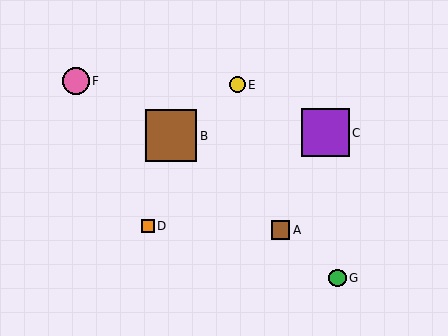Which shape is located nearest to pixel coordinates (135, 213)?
The orange square (labeled D) at (148, 226) is nearest to that location.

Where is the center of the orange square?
The center of the orange square is at (148, 226).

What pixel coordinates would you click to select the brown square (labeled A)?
Click at (281, 230) to select the brown square A.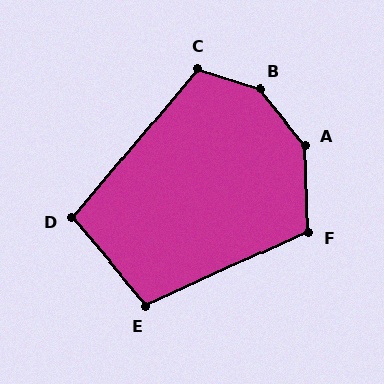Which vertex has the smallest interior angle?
D, at approximately 100 degrees.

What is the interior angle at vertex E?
Approximately 106 degrees (obtuse).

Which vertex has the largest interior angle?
B, at approximately 147 degrees.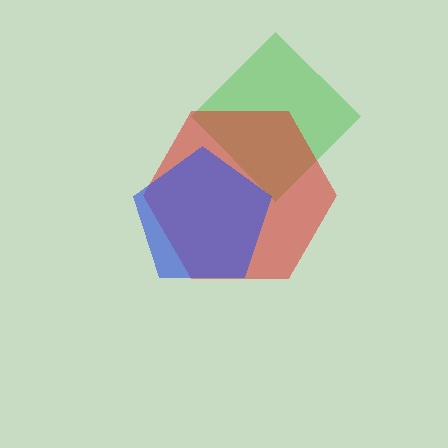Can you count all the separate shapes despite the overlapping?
Yes, there are 3 separate shapes.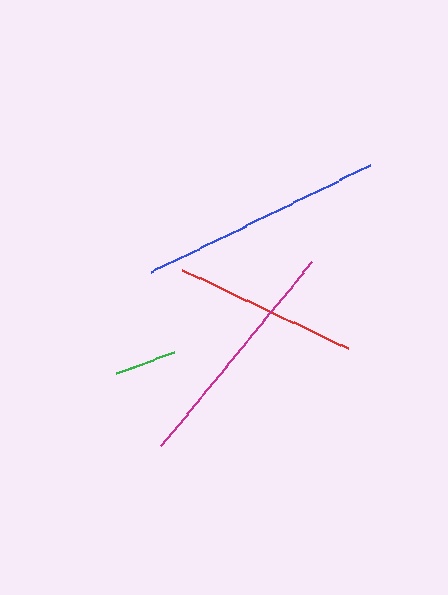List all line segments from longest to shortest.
From longest to shortest: blue, magenta, red, green.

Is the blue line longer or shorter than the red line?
The blue line is longer than the red line.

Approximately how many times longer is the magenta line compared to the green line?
The magenta line is approximately 3.9 times the length of the green line.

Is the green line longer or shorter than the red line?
The red line is longer than the green line.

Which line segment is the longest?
The blue line is the longest at approximately 243 pixels.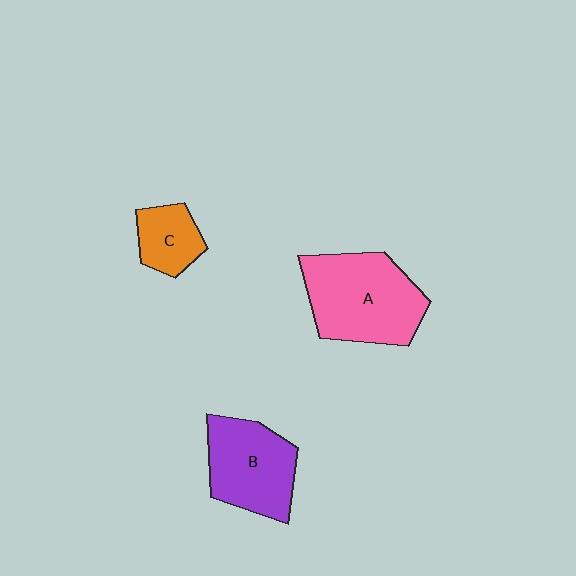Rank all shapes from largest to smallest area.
From largest to smallest: A (pink), B (purple), C (orange).